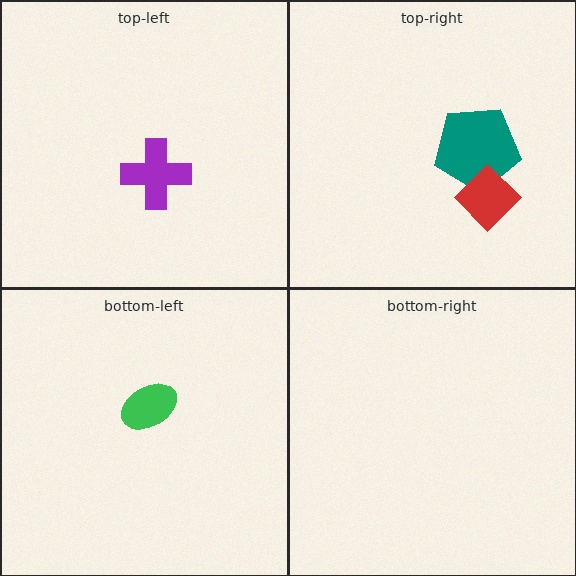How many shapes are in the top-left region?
1.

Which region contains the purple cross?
The top-left region.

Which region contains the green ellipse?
The bottom-left region.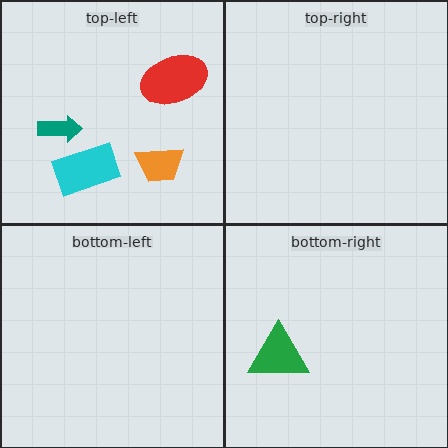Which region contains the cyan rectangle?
The top-left region.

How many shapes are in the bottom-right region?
1.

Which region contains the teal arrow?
The top-left region.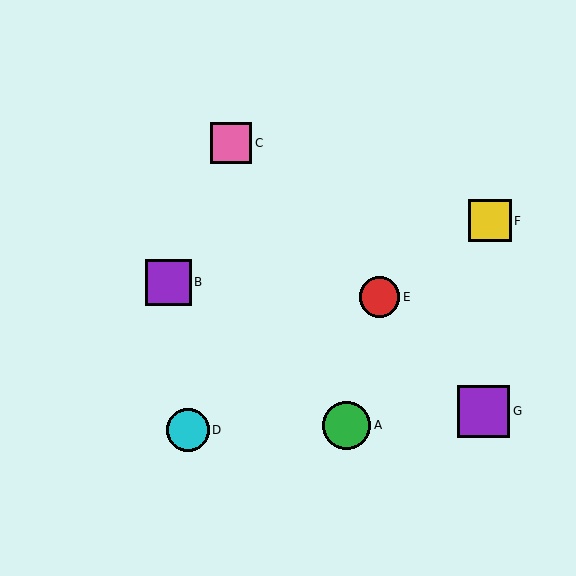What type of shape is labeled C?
Shape C is a pink square.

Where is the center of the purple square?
The center of the purple square is at (483, 411).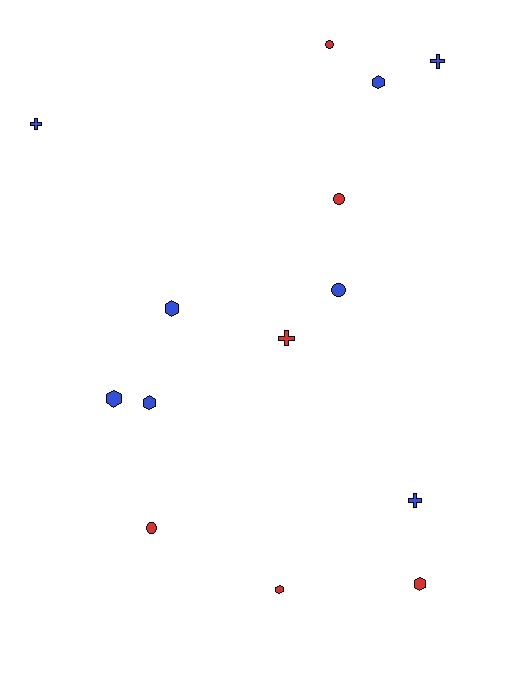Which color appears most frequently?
Blue, with 8 objects.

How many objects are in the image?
There are 14 objects.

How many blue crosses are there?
There are 3 blue crosses.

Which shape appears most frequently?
Hexagon, with 6 objects.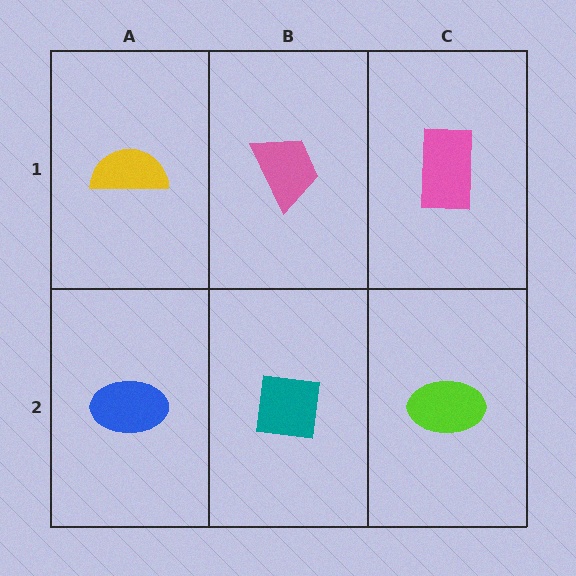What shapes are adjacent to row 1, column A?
A blue ellipse (row 2, column A), a pink trapezoid (row 1, column B).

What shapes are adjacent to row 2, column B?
A pink trapezoid (row 1, column B), a blue ellipse (row 2, column A), a lime ellipse (row 2, column C).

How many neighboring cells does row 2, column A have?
2.